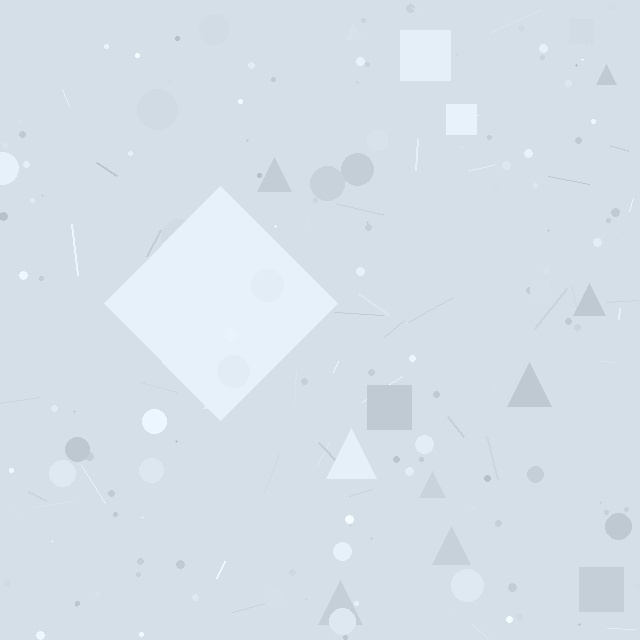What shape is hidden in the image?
A diamond is hidden in the image.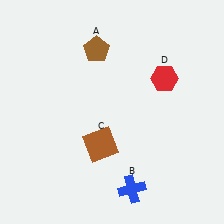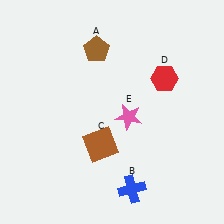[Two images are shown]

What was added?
A pink star (E) was added in Image 2.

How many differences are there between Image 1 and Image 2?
There is 1 difference between the two images.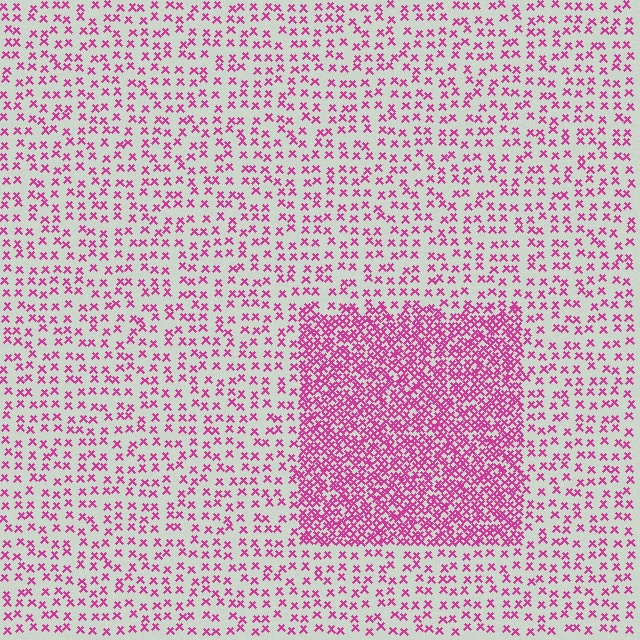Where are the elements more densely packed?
The elements are more densely packed inside the rectangle boundary.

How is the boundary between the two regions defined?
The boundary is defined by a change in element density (approximately 2.8x ratio). All elements are the same color, size, and shape.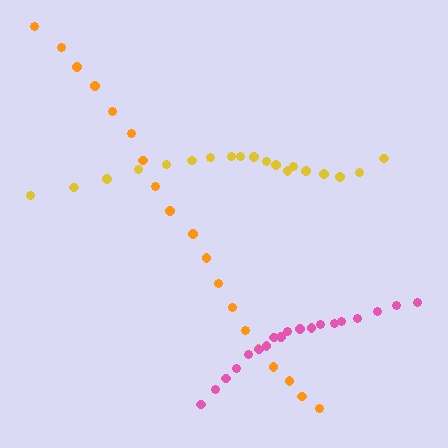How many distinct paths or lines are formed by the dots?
There are 3 distinct paths.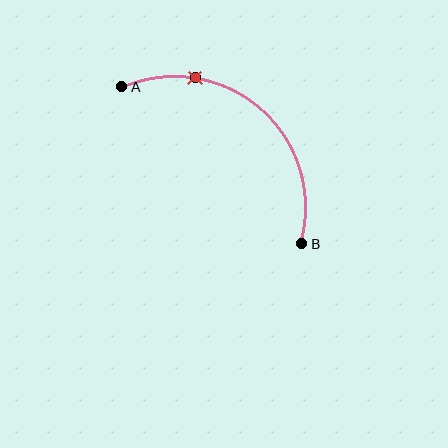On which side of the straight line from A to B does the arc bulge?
The arc bulges above and to the right of the straight line connecting A and B.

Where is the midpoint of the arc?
The arc midpoint is the point on the curve farthest from the straight line joining A and B. It sits above and to the right of that line.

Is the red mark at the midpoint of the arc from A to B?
No. The red mark lies on the arc but is closer to endpoint A. The arc midpoint would be at the point on the curve equidistant along the arc from both A and B.